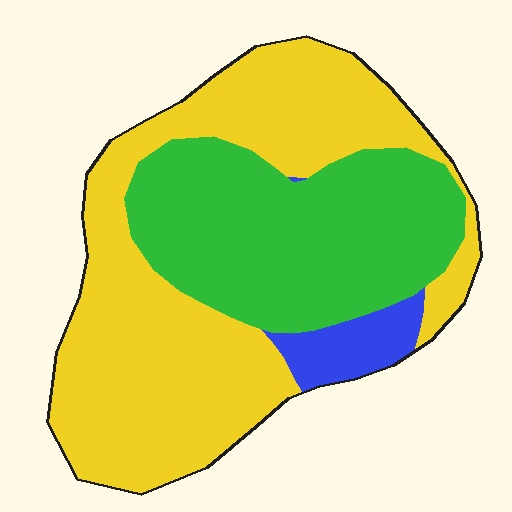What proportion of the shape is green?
Green takes up between a third and a half of the shape.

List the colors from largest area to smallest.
From largest to smallest: yellow, green, blue.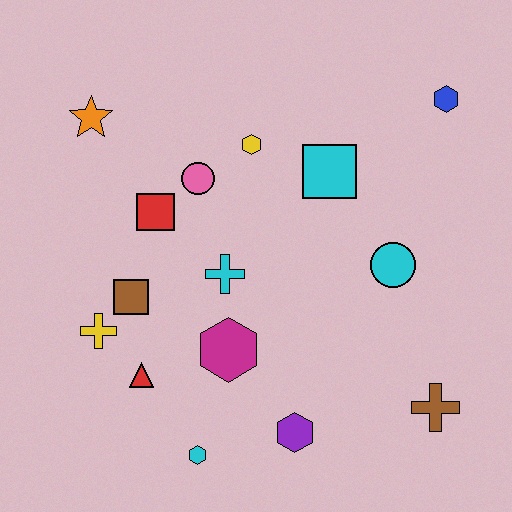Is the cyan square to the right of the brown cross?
No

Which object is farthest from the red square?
The brown cross is farthest from the red square.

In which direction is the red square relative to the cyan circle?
The red square is to the left of the cyan circle.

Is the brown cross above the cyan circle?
No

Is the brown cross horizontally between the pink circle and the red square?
No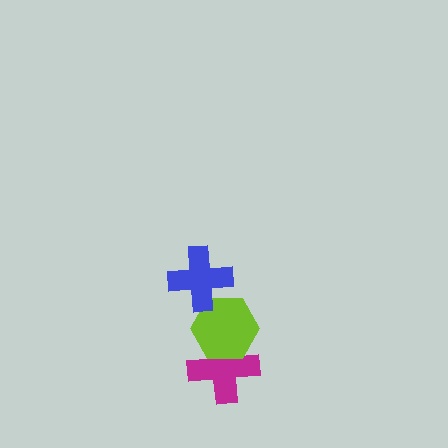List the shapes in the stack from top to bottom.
From top to bottom: the blue cross, the lime hexagon, the magenta cross.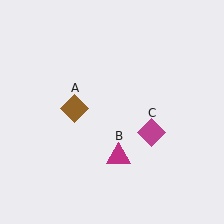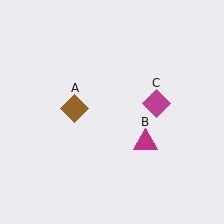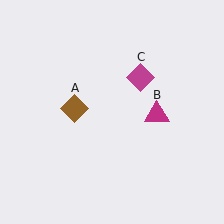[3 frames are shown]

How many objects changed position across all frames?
2 objects changed position: magenta triangle (object B), magenta diamond (object C).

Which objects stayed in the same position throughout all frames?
Brown diamond (object A) remained stationary.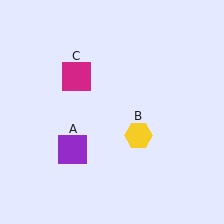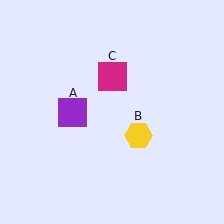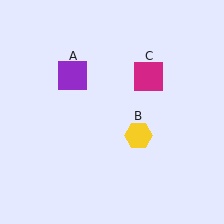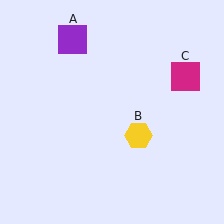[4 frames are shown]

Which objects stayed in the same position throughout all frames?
Yellow hexagon (object B) remained stationary.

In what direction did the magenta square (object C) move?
The magenta square (object C) moved right.